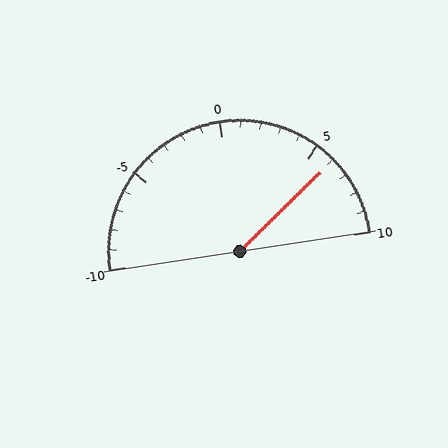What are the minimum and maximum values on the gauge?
The gauge ranges from -10 to 10.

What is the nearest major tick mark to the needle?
The nearest major tick mark is 5.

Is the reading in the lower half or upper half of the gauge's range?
The reading is in the upper half of the range (-10 to 10).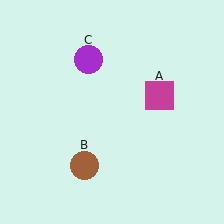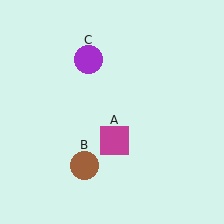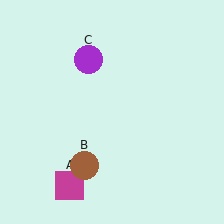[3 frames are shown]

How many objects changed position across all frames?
1 object changed position: magenta square (object A).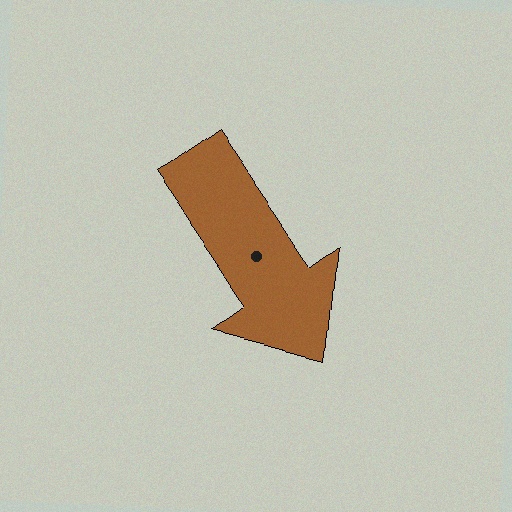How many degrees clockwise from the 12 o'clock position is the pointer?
Approximately 145 degrees.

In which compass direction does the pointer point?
Southeast.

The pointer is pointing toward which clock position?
Roughly 5 o'clock.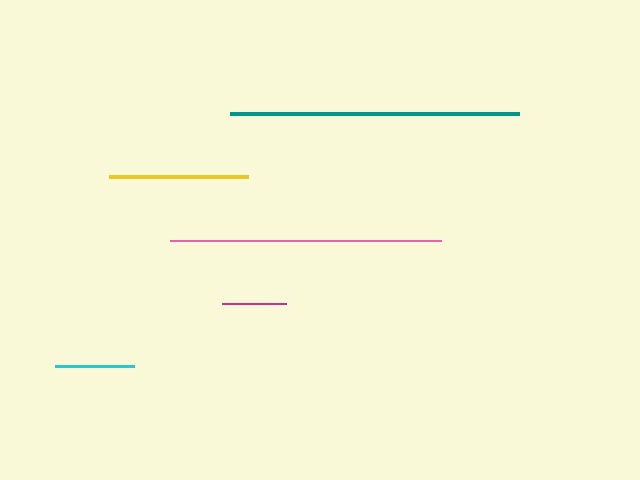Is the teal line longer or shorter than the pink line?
The teal line is longer than the pink line.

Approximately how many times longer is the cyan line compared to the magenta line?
The cyan line is approximately 1.2 times the length of the magenta line.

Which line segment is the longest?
The teal line is the longest at approximately 289 pixels.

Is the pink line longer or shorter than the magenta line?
The pink line is longer than the magenta line.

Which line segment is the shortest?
The magenta line is the shortest at approximately 64 pixels.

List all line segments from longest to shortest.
From longest to shortest: teal, pink, yellow, cyan, magenta.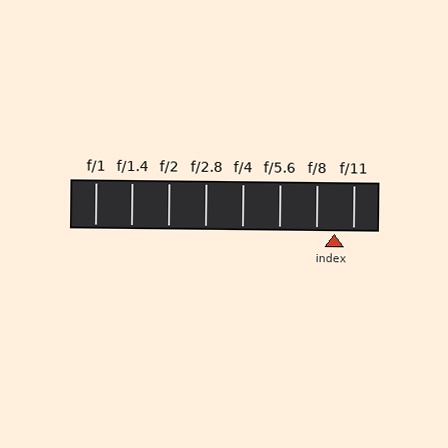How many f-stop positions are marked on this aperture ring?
There are 8 f-stop positions marked.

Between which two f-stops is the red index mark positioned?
The index mark is between f/8 and f/11.